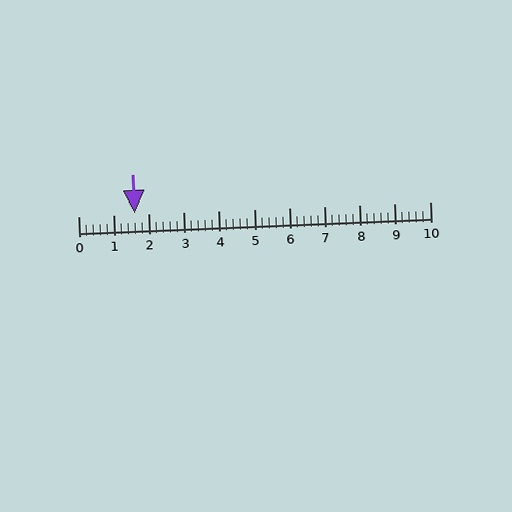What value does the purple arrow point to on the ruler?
The purple arrow points to approximately 1.6.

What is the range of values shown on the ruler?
The ruler shows values from 0 to 10.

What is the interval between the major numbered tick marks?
The major tick marks are spaced 1 units apart.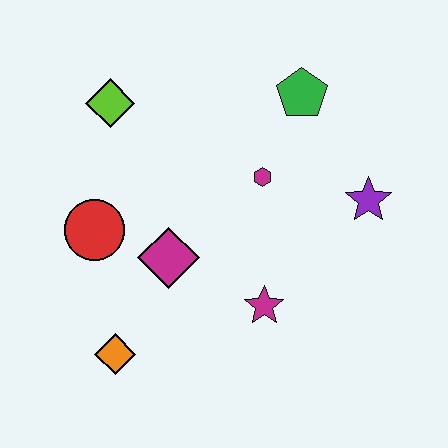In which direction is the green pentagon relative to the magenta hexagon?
The green pentagon is above the magenta hexagon.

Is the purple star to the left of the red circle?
No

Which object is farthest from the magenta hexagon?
The orange diamond is farthest from the magenta hexagon.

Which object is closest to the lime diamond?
The red circle is closest to the lime diamond.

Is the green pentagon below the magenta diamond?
No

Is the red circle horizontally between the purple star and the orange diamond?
No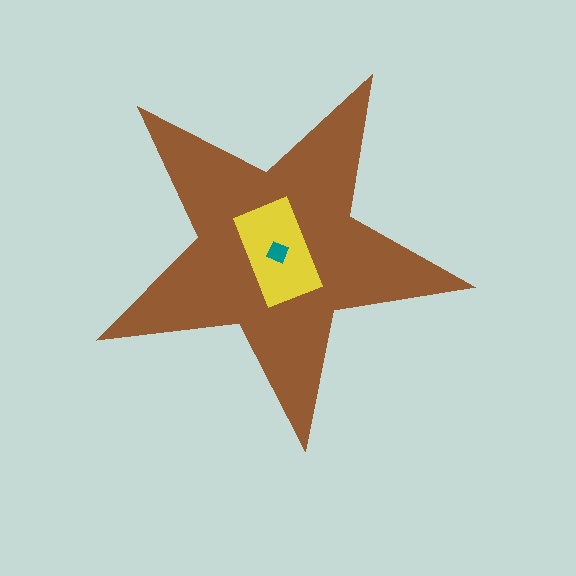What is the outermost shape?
The brown star.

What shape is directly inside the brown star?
The yellow rectangle.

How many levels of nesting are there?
3.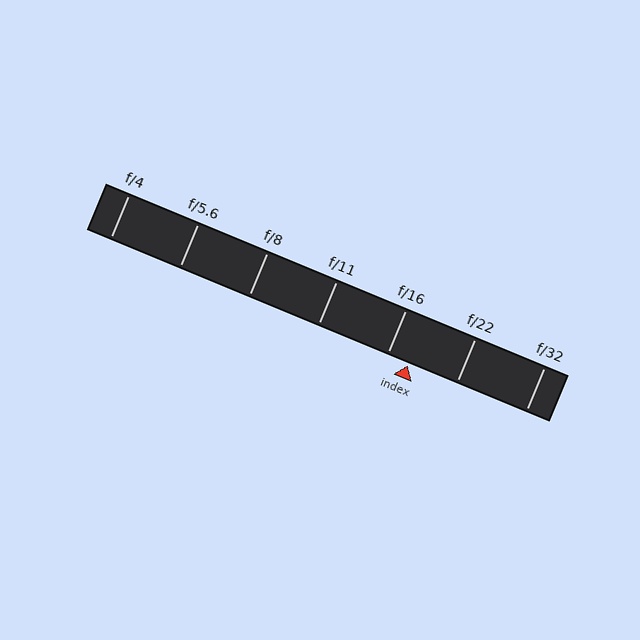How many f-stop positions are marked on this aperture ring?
There are 7 f-stop positions marked.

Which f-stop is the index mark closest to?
The index mark is closest to f/16.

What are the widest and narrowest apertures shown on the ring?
The widest aperture shown is f/4 and the narrowest is f/32.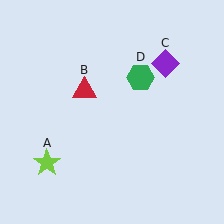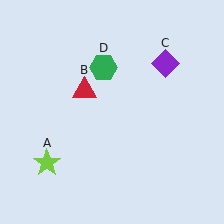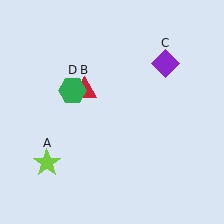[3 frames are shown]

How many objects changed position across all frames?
1 object changed position: green hexagon (object D).